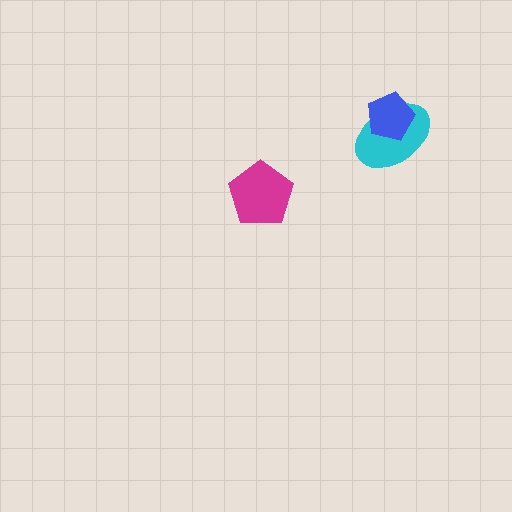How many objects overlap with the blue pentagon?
1 object overlaps with the blue pentagon.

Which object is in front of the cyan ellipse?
The blue pentagon is in front of the cyan ellipse.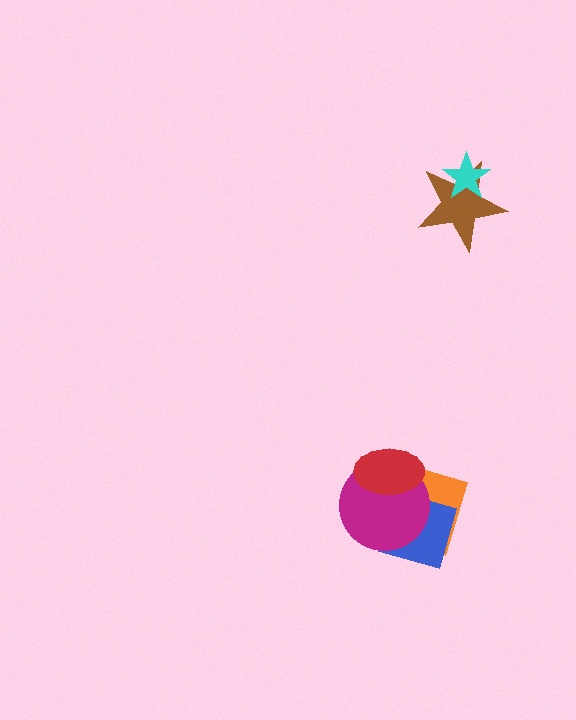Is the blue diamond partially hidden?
Yes, it is partially covered by another shape.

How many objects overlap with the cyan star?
1 object overlaps with the cyan star.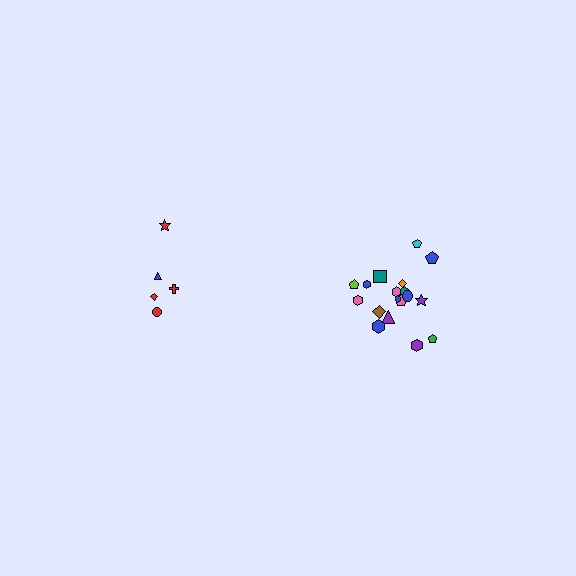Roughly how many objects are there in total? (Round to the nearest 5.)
Roughly 25 objects in total.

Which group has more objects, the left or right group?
The right group.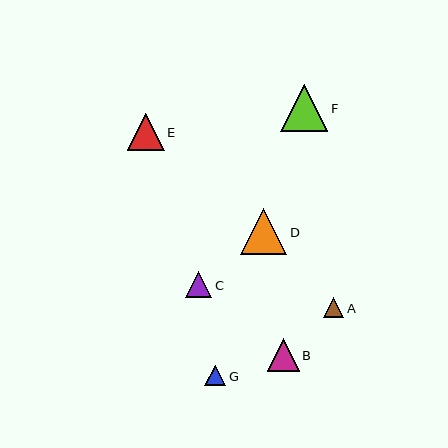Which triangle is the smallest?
Triangle A is the smallest with a size of approximately 20 pixels.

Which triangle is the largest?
Triangle F is the largest with a size of approximately 48 pixels.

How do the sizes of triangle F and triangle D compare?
Triangle F and triangle D are approximately the same size.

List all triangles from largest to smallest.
From largest to smallest: F, D, E, B, C, G, A.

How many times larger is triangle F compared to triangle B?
Triangle F is approximately 1.5 times the size of triangle B.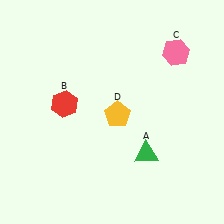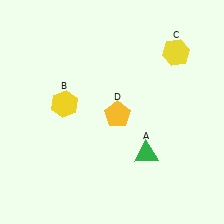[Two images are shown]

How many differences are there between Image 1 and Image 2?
There are 2 differences between the two images.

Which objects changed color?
B changed from red to yellow. C changed from pink to yellow.